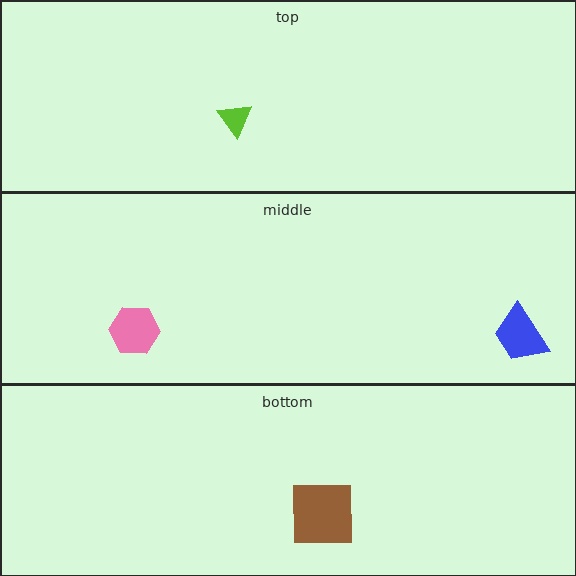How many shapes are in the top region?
1.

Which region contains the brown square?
The bottom region.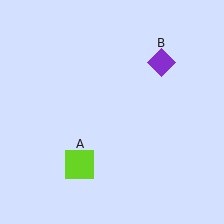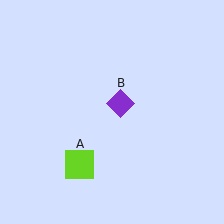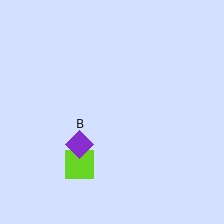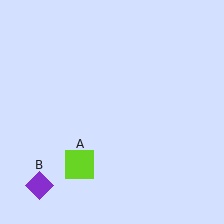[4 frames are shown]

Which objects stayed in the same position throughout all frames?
Lime square (object A) remained stationary.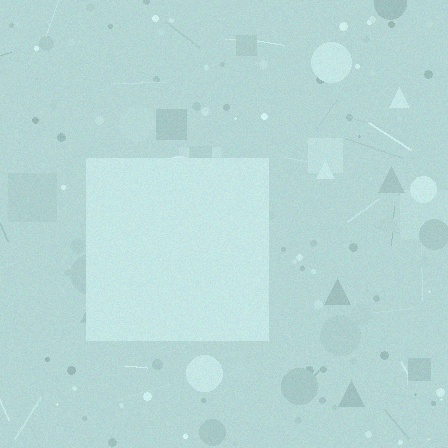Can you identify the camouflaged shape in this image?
The camouflaged shape is a square.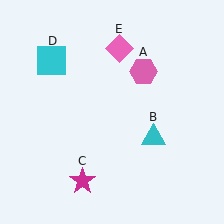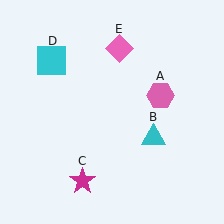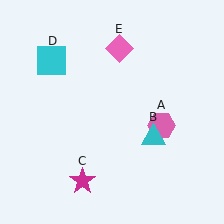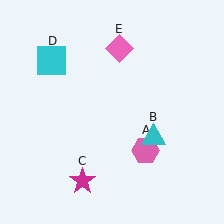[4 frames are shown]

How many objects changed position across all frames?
1 object changed position: pink hexagon (object A).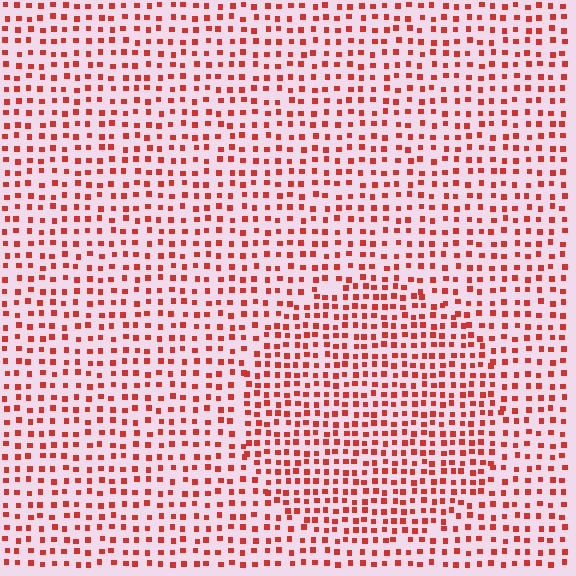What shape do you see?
I see a circle.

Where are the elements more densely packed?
The elements are more densely packed inside the circle boundary.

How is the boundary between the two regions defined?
The boundary is defined by a change in element density (approximately 1.5x ratio). All elements are the same color, size, and shape.